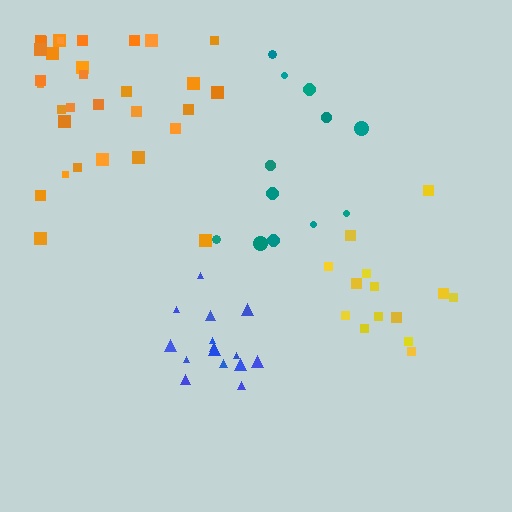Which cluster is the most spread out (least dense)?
Teal.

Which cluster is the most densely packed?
Blue.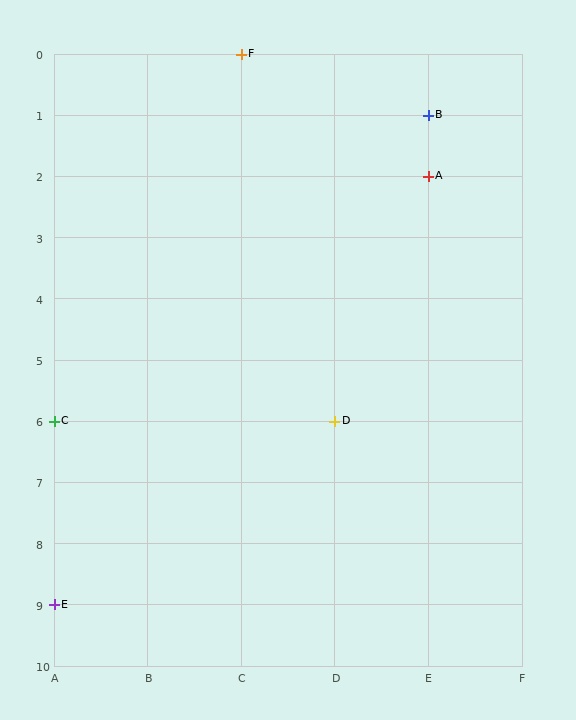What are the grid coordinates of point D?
Point D is at grid coordinates (D, 6).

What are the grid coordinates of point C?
Point C is at grid coordinates (A, 6).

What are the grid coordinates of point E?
Point E is at grid coordinates (A, 9).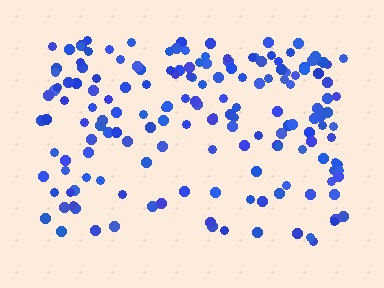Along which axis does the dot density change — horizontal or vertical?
Vertical.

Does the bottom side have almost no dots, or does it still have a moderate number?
Still a moderate number, just noticeably fewer than the top.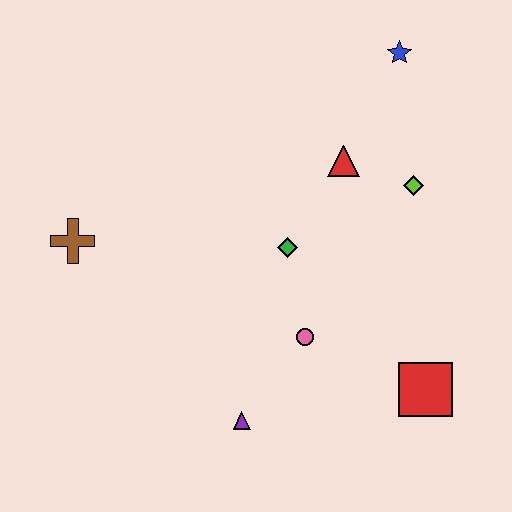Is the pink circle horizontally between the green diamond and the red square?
Yes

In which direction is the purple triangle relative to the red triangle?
The purple triangle is below the red triangle.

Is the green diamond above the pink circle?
Yes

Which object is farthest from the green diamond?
The blue star is farthest from the green diamond.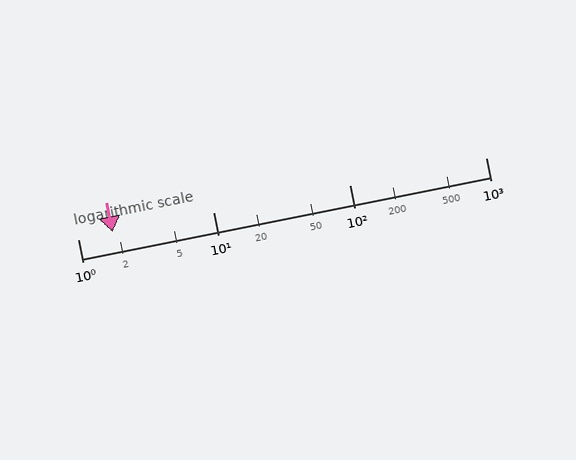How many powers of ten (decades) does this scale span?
The scale spans 3 decades, from 1 to 1000.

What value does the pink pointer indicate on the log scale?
The pointer indicates approximately 1.8.